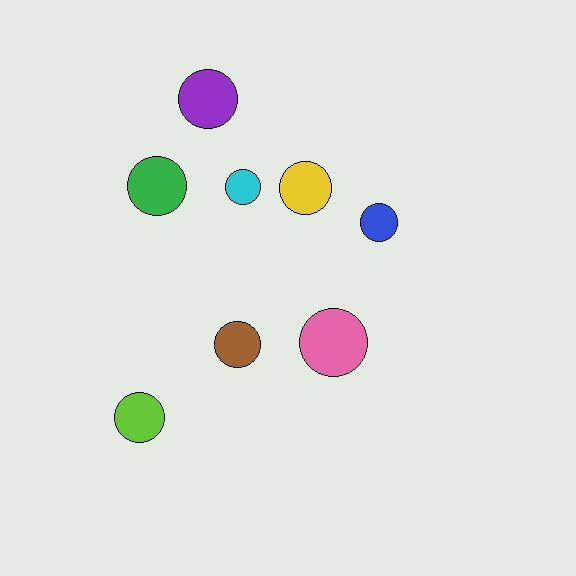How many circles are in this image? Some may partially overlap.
There are 8 circles.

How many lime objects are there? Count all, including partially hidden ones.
There is 1 lime object.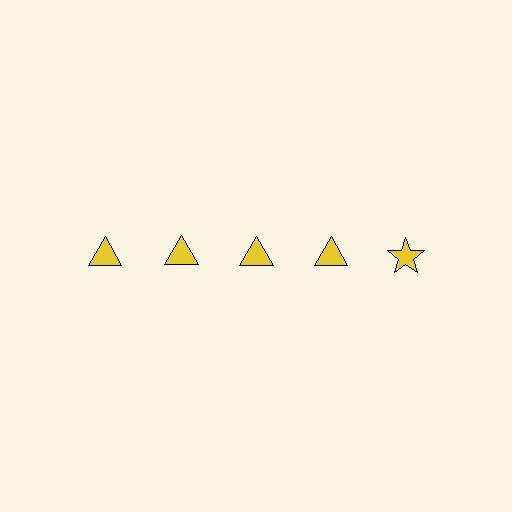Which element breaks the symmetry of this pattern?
The yellow star in the top row, rightmost column breaks the symmetry. All other shapes are yellow triangles.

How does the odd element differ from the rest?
It has a different shape: star instead of triangle.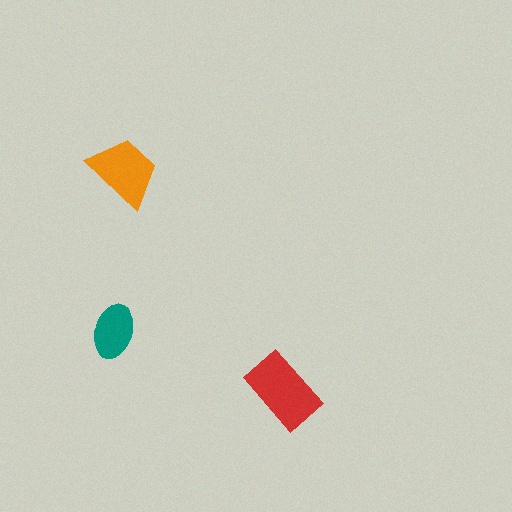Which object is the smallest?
The teal ellipse.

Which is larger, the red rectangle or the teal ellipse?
The red rectangle.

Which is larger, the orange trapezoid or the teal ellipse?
The orange trapezoid.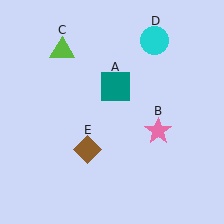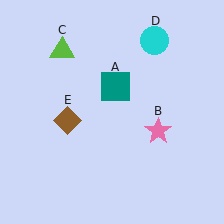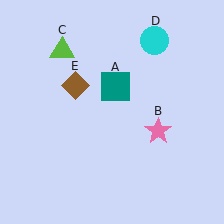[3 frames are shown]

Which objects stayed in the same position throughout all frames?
Teal square (object A) and pink star (object B) and lime triangle (object C) and cyan circle (object D) remained stationary.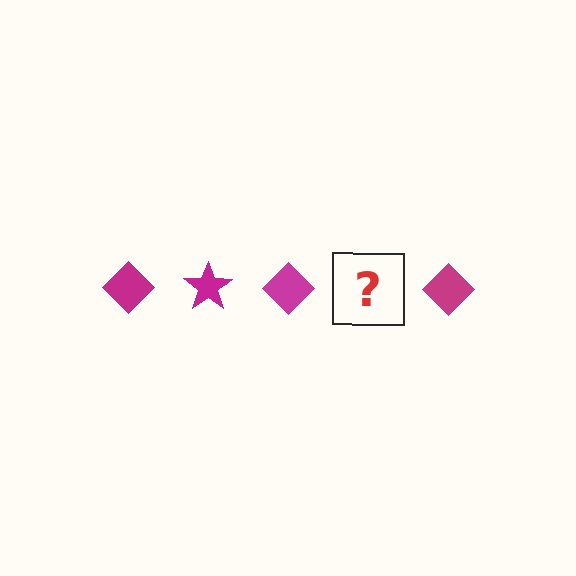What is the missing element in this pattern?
The missing element is a magenta star.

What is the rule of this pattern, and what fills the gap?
The rule is that the pattern cycles through diamond, star shapes in magenta. The gap should be filled with a magenta star.